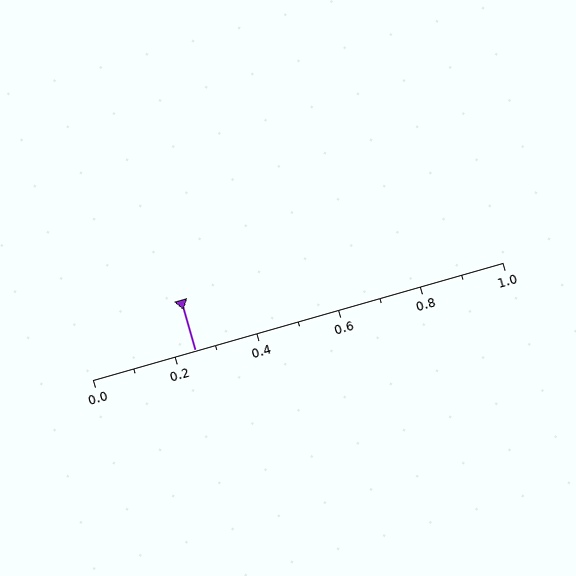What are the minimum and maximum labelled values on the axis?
The axis runs from 0.0 to 1.0.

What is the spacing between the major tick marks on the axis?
The major ticks are spaced 0.2 apart.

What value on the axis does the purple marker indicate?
The marker indicates approximately 0.25.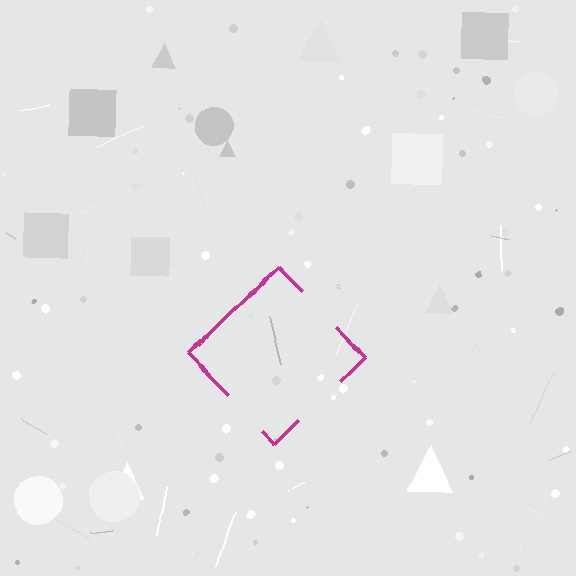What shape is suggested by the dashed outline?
The dashed outline suggests a diamond.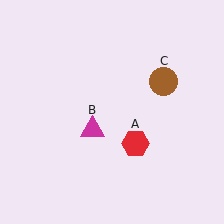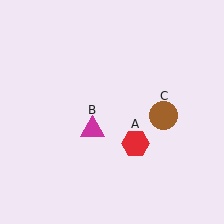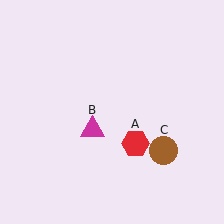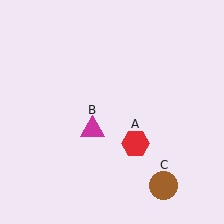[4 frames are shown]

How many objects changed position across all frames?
1 object changed position: brown circle (object C).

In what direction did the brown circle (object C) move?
The brown circle (object C) moved down.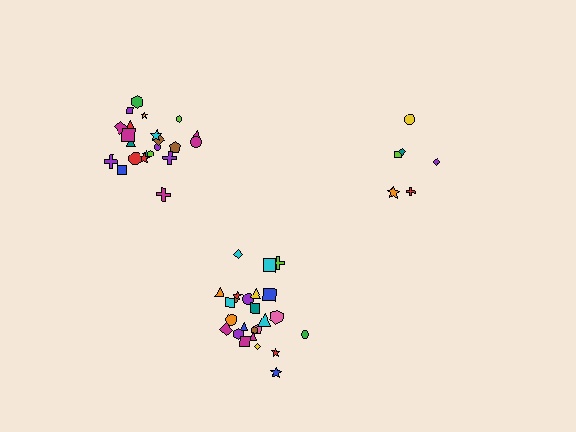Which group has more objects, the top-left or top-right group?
The top-left group.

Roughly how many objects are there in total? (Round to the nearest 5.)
Roughly 55 objects in total.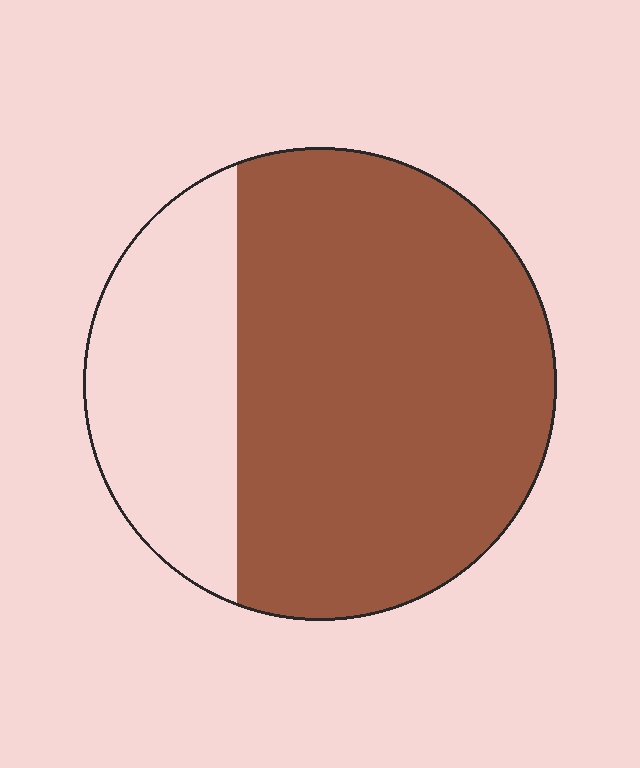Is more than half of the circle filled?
Yes.